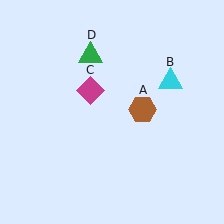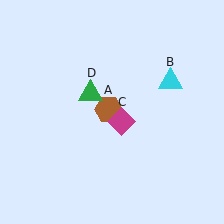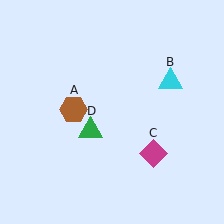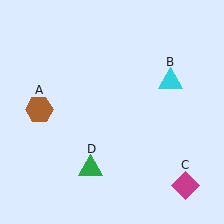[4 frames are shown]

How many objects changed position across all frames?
3 objects changed position: brown hexagon (object A), magenta diamond (object C), green triangle (object D).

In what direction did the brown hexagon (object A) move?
The brown hexagon (object A) moved left.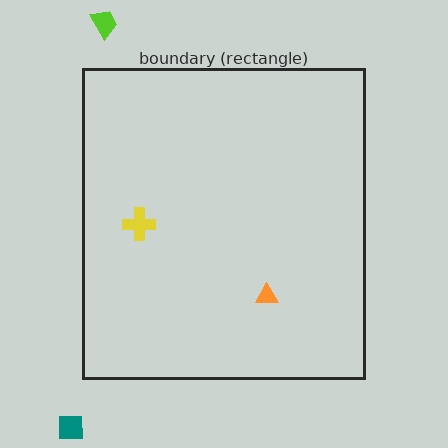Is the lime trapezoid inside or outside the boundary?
Outside.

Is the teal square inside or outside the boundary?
Outside.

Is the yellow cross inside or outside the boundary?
Inside.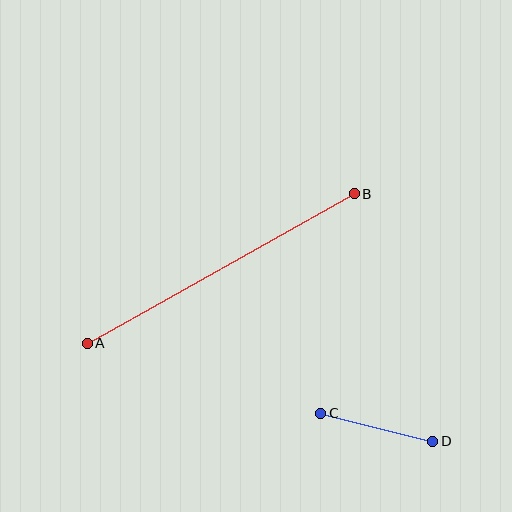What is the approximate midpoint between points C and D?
The midpoint is at approximately (377, 427) pixels.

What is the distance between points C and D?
The distance is approximately 116 pixels.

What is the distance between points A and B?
The distance is approximately 306 pixels.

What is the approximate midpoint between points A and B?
The midpoint is at approximately (221, 269) pixels.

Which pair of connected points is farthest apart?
Points A and B are farthest apart.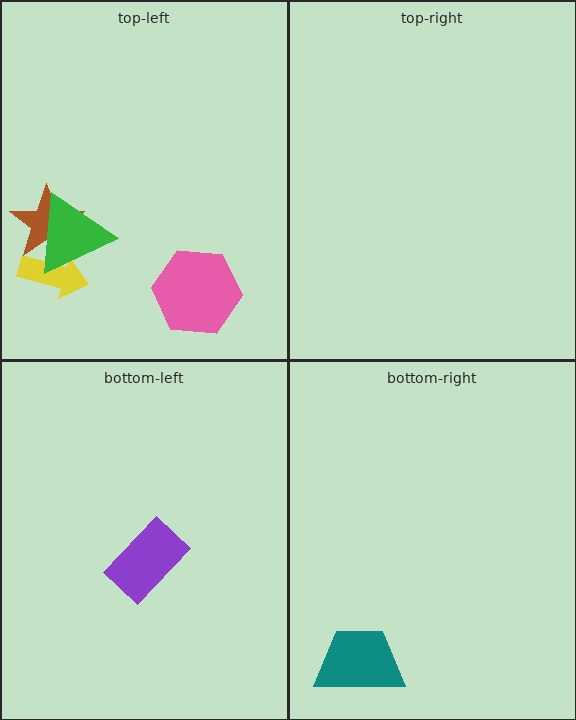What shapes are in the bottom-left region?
The purple rectangle.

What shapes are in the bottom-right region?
The teal trapezoid.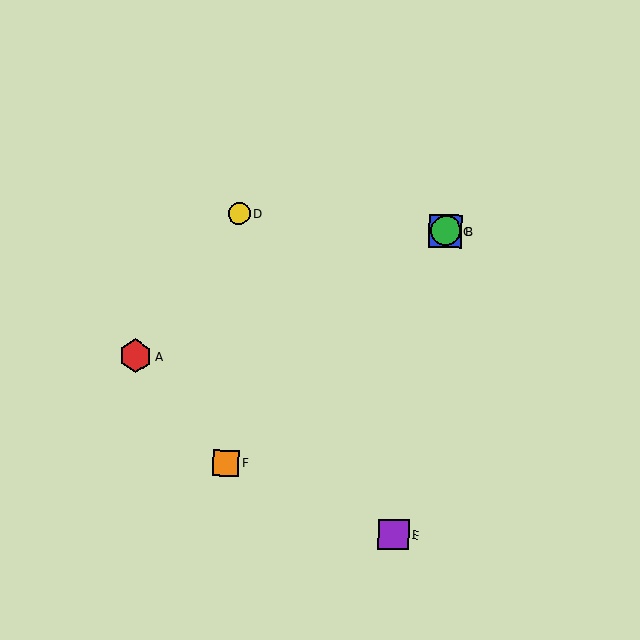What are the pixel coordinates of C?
Object C is at (446, 231).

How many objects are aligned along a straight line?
3 objects (B, C, F) are aligned along a straight line.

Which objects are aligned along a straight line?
Objects B, C, F are aligned along a straight line.